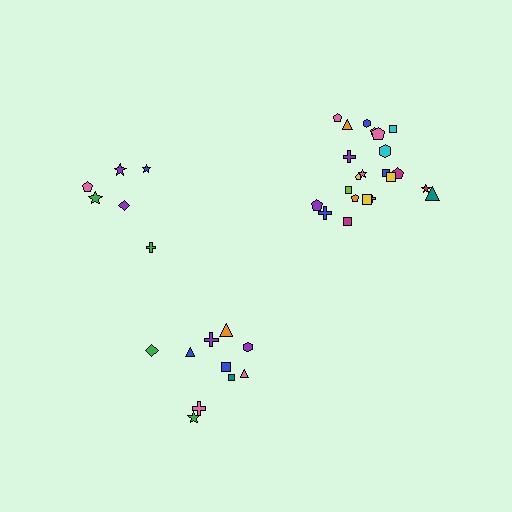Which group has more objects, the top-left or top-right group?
The top-right group.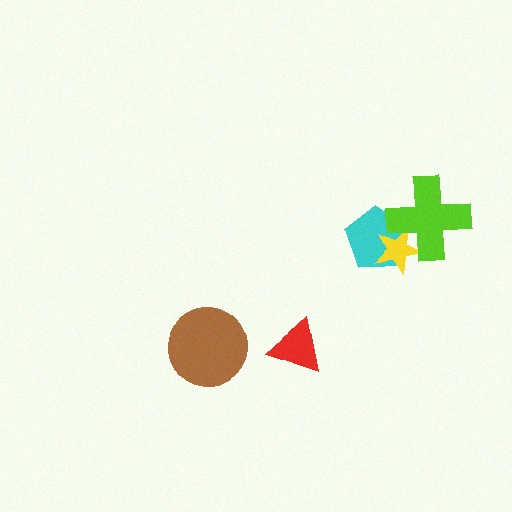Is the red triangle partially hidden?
No, no other shape covers it.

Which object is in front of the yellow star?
The lime cross is in front of the yellow star.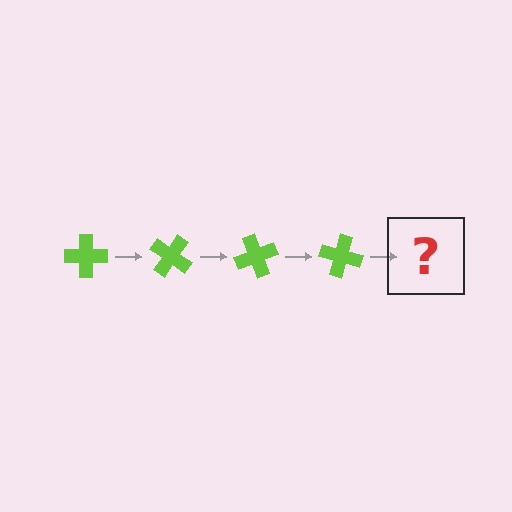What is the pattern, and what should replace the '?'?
The pattern is that the cross rotates 35 degrees each step. The '?' should be a lime cross rotated 140 degrees.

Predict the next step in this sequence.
The next step is a lime cross rotated 140 degrees.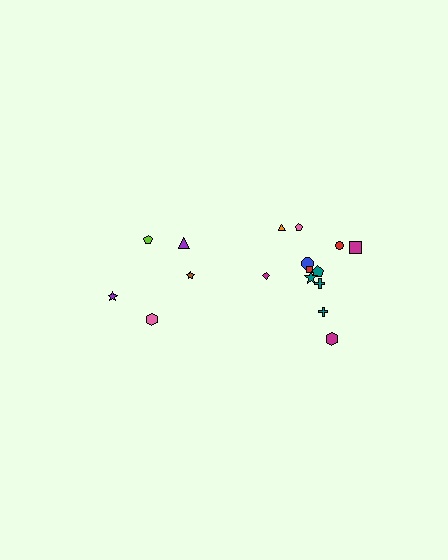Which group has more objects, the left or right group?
The right group.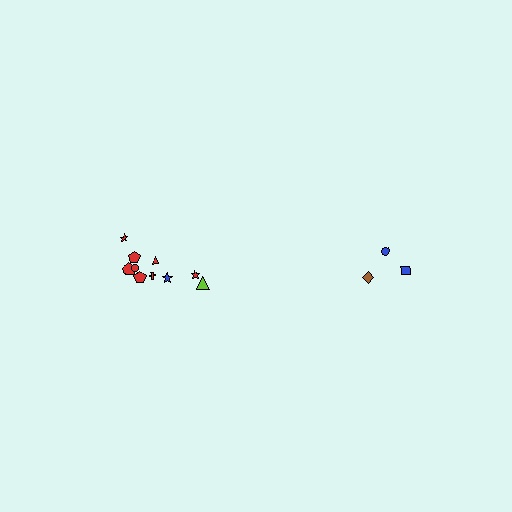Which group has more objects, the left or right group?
The left group.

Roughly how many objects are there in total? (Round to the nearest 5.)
Roughly 15 objects in total.